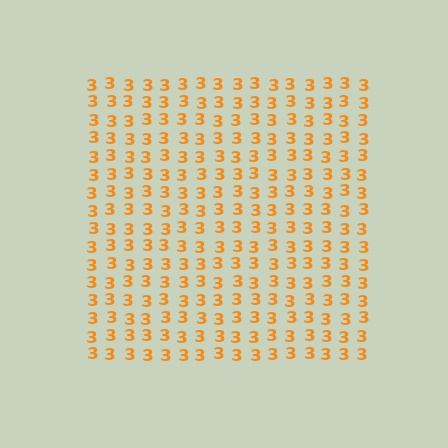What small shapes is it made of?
It is made of small digit 3's.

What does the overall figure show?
The overall figure shows a square.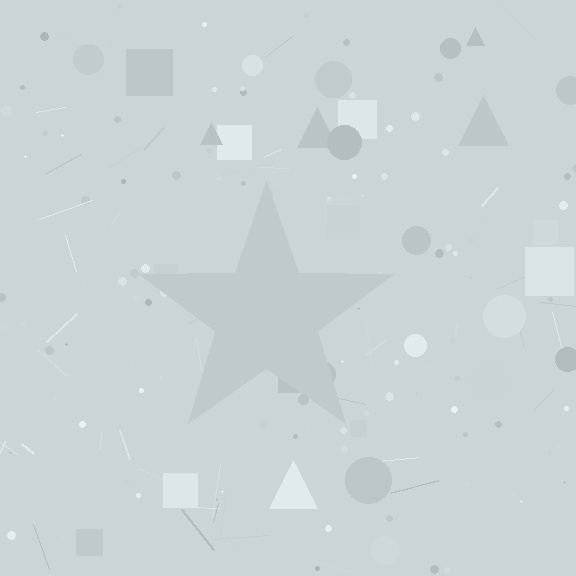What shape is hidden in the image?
A star is hidden in the image.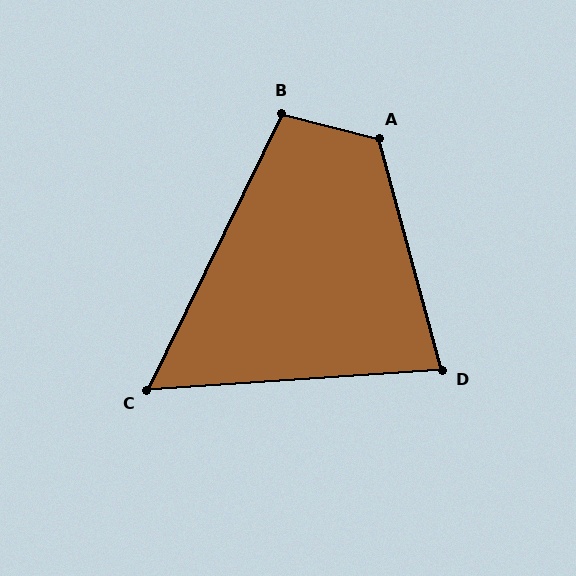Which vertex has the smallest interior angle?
C, at approximately 60 degrees.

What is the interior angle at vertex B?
Approximately 101 degrees (obtuse).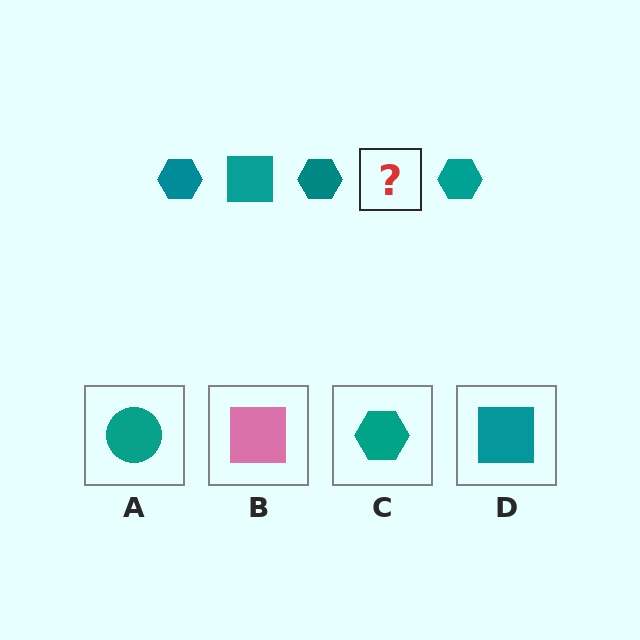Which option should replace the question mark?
Option D.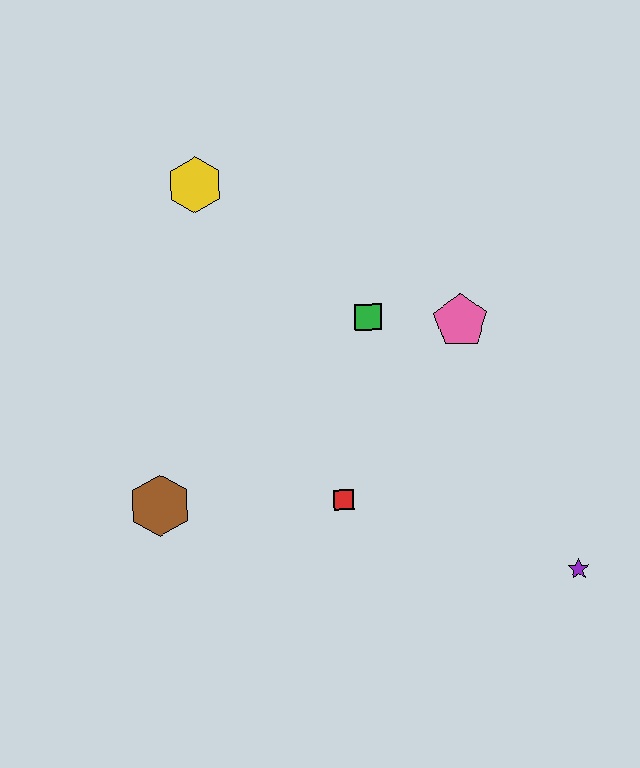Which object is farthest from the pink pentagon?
The brown hexagon is farthest from the pink pentagon.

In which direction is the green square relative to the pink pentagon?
The green square is to the left of the pink pentagon.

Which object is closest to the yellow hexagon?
The green square is closest to the yellow hexagon.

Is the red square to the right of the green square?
No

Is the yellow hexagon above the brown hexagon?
Yes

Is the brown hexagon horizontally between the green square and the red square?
No